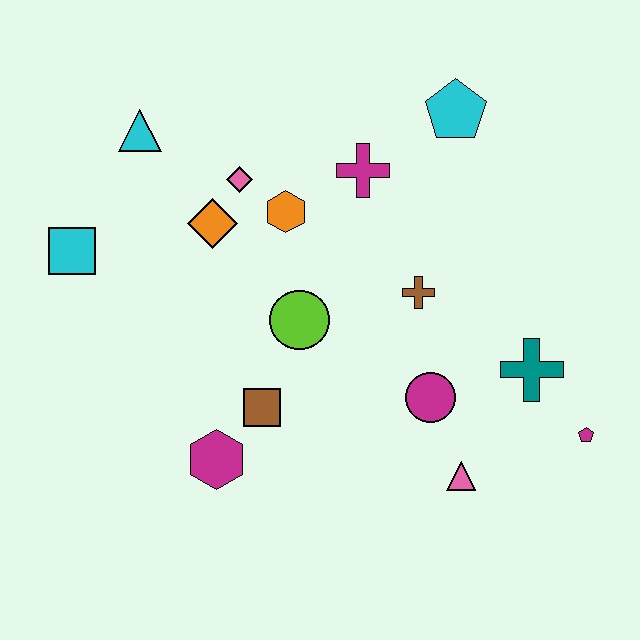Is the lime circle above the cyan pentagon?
No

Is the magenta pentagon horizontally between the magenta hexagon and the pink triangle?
No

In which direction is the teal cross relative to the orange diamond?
The teal cross is to the right of the orange diamond.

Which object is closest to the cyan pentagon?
The magenta cross is closest to the cyan pentagon.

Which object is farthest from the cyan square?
The magenta pentagon is farthest from the cyan square.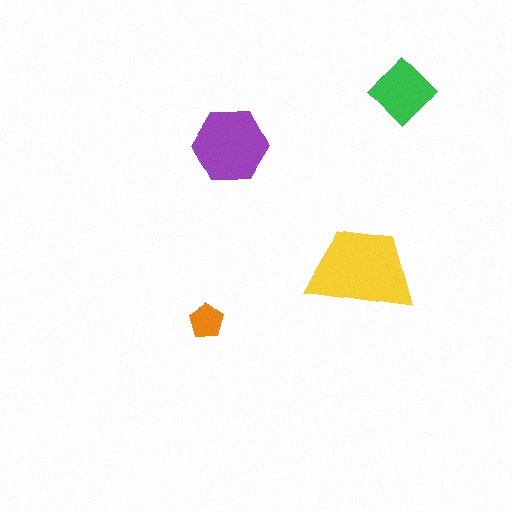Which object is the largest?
The yellow trapezoid.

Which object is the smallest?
The orange pentagon.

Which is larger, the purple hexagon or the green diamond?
The purple hexagon.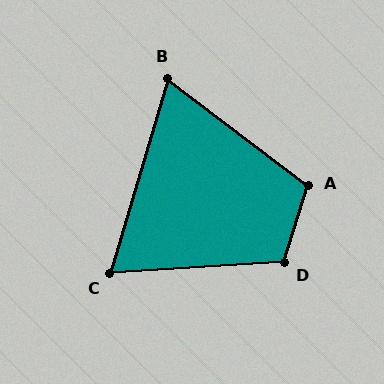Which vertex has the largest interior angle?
D, at approximately 111 degrees.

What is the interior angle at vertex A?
Approximately 110 degrees (obtuse).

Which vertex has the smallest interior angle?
B, at approximately 69 degrees.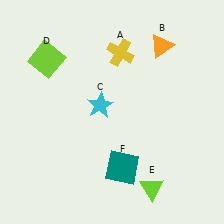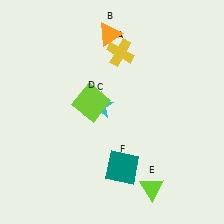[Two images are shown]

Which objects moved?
The objects that moved are: the orange triangle (B), the lime square (D).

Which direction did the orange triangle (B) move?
The orange triangle (B) moved left.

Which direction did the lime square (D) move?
The lime square (D) moved right.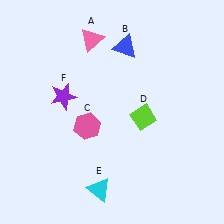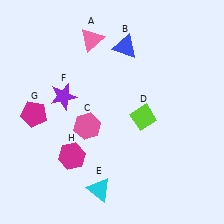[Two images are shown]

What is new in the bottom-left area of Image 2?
A magenta hexagon (H) was added in the bottom-left area of Image 2.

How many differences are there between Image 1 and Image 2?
There are 2 differences between the two images.